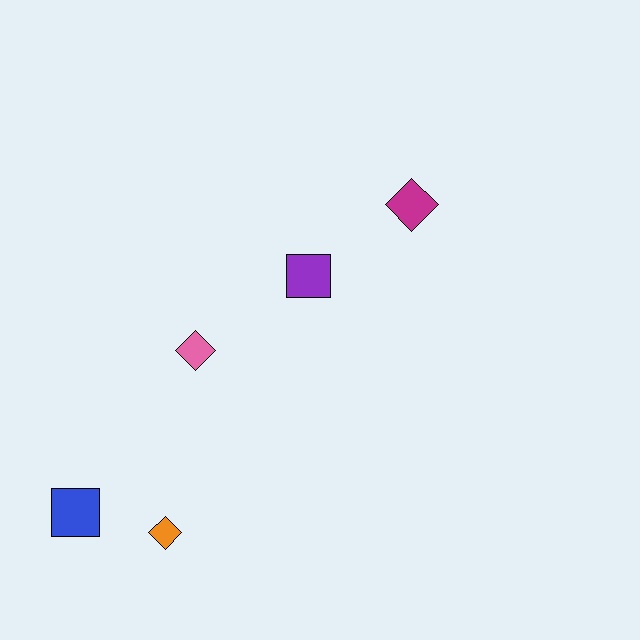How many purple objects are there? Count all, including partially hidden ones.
There is 1 purple object.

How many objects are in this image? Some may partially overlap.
There are 5 objects.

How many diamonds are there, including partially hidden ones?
There are 3 diamonds.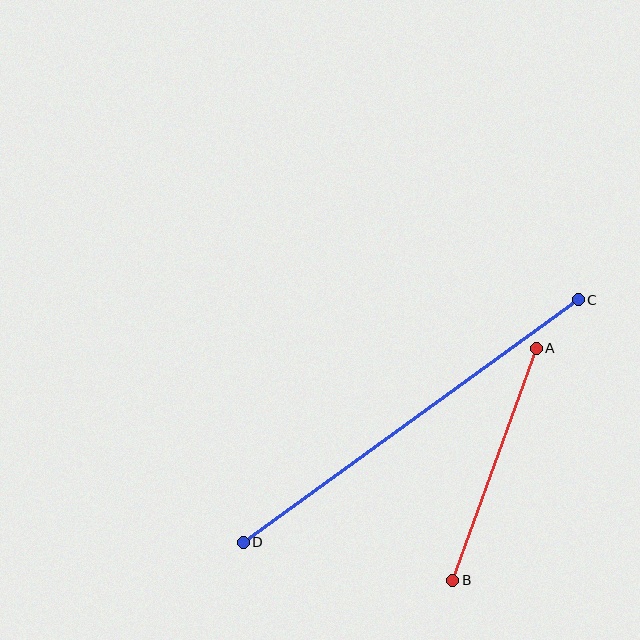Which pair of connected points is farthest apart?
Points C and D are farthest apart.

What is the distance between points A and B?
The distance is approximately 247 pixels.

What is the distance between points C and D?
The distance is approximately 414 pixels.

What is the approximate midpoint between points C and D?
The midpoint is at approximately (411, 421) pixels.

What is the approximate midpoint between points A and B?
The midpoint is at approximately (494, 464) pixels.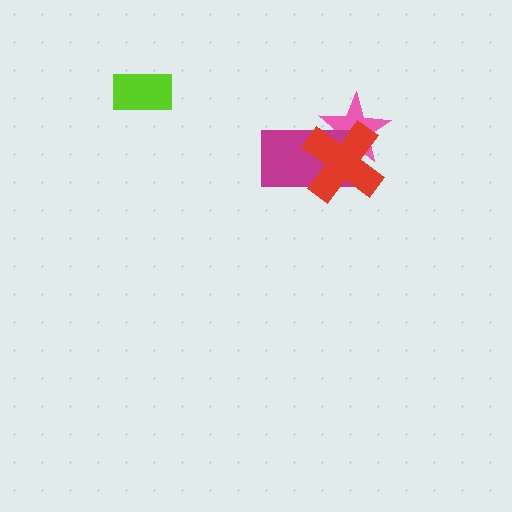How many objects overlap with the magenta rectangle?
2 objects overlap with the magenta rectangle.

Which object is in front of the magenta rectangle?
The red cross is in front of the magenta rectangle.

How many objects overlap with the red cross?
2 objects overlap with the red cross.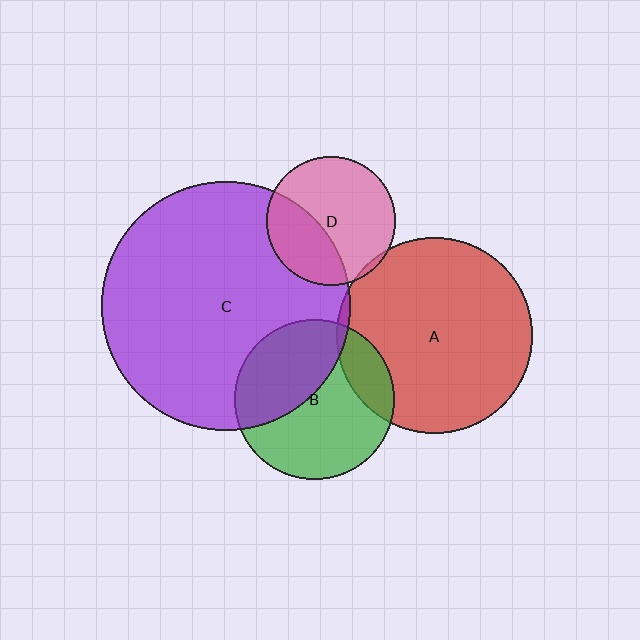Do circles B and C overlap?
Yes.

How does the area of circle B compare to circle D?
Approximately 1.5 times.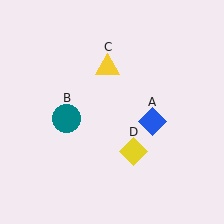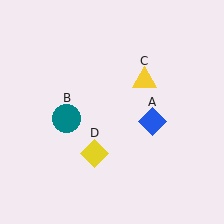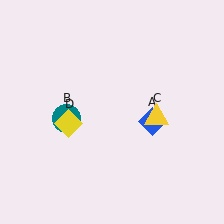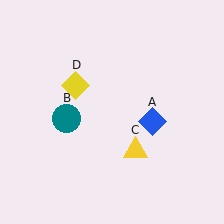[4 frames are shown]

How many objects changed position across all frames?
2 objects changed position: yellow triangle (object C), yellow diamond (object D).